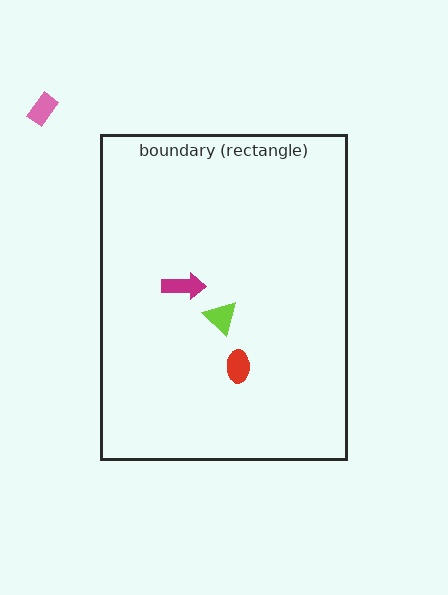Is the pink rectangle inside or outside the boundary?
Outside.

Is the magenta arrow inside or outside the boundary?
Inside.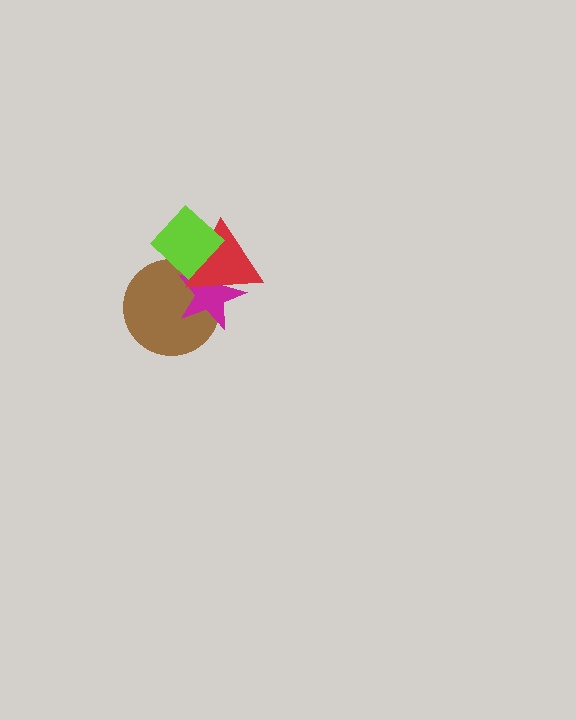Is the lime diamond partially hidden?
No, no other shape covers it.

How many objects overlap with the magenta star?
3 objects overlap with the magenta star.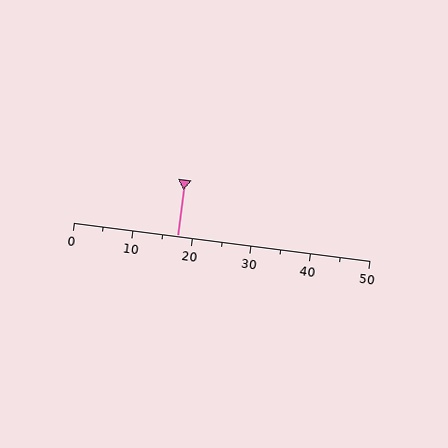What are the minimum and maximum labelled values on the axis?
The axis runs from 0 to 50.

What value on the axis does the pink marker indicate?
The marker indicates approximately 17.5.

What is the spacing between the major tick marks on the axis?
The major ticks are spaced 10 apart.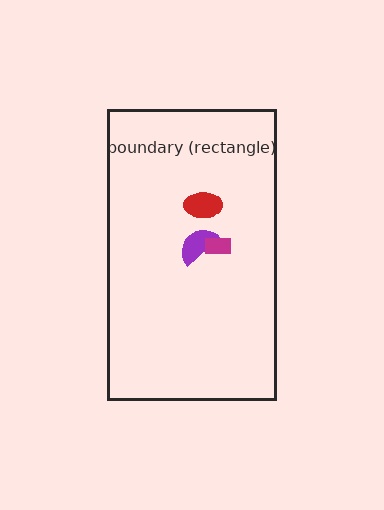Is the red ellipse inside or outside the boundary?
Inside.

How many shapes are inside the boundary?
3 inside, 0 outside.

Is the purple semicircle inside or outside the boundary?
Inside.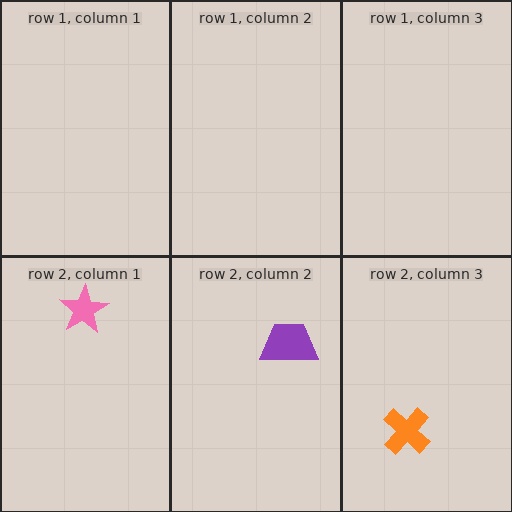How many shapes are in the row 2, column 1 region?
1.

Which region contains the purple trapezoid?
The row 2, column 2 region.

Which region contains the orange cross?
The row 2, column 3 region.